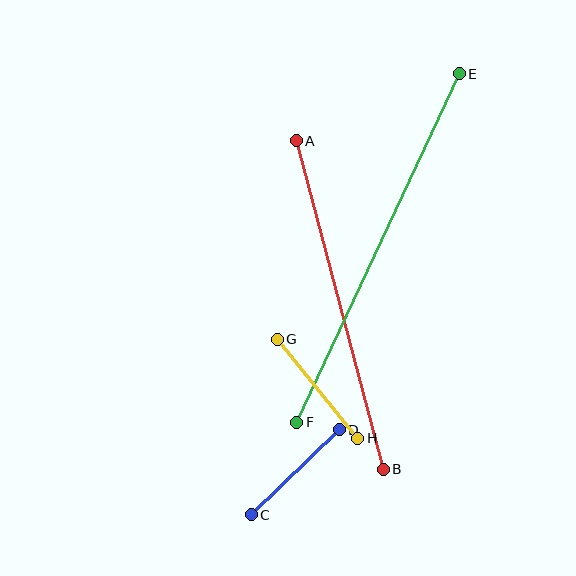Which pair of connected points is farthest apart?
Points E and F are farthest apart.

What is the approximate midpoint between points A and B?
The midpoint is at approximately (340, 305) pixels.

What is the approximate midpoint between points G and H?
The midpoint is at approximately (317, 389) pixels.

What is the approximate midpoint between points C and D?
The midpoint is at approximately (295, 472) pixels.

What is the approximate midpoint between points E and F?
The midpoint is at approximately (378, 248) pixels.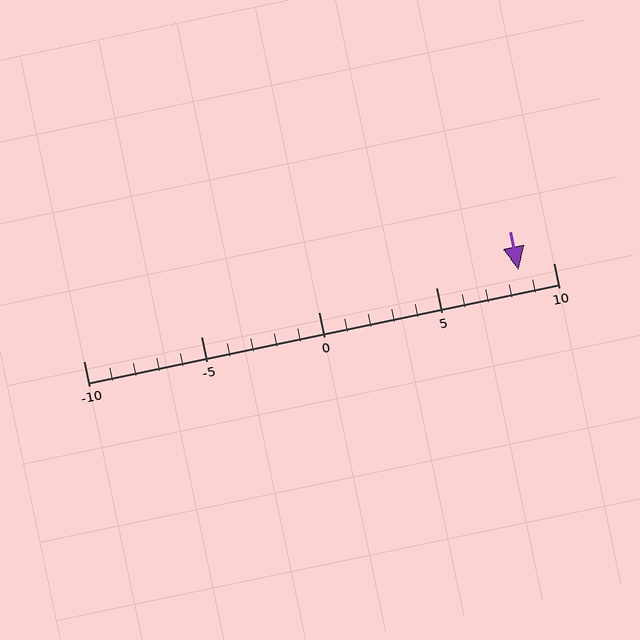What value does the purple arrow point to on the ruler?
The purple arrow points to approximately 8.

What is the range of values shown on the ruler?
The ruler shows values from -10 to 10.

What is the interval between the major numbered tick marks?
The major tick marks are spaced 5 units apart.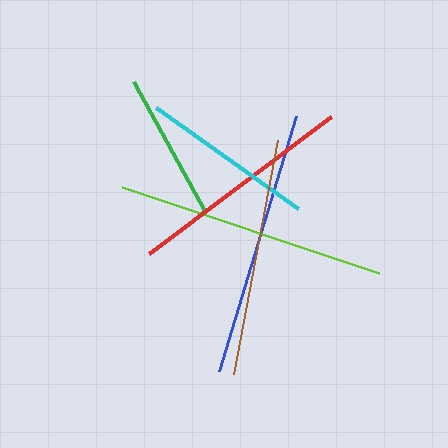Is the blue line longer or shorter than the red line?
The blue line is longer than the red line.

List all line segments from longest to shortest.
From longest to shortest: lime, blue, brown, red, cyan, green.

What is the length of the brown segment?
The brown segment is approximately 239 pixels long.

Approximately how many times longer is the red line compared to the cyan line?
The red line is approximately 1.3 times the length of the cyan line.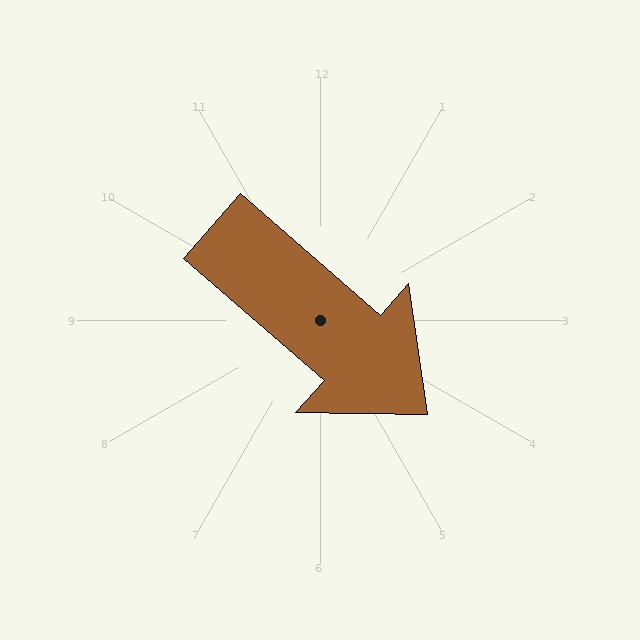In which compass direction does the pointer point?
Southeast.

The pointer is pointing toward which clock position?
Roughly 4 o'clock.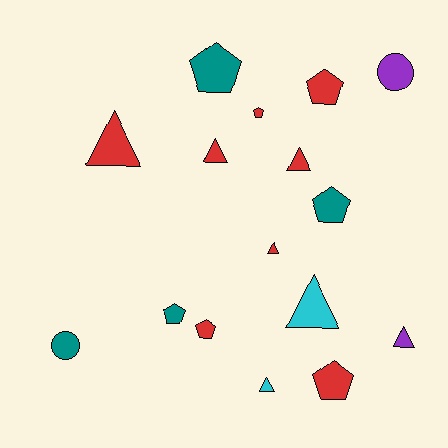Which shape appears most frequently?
Pentagon, with 7 objects.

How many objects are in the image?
There are 16 objects.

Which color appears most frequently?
Red, with 8 objects.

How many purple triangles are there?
There is 1 purple triangle.